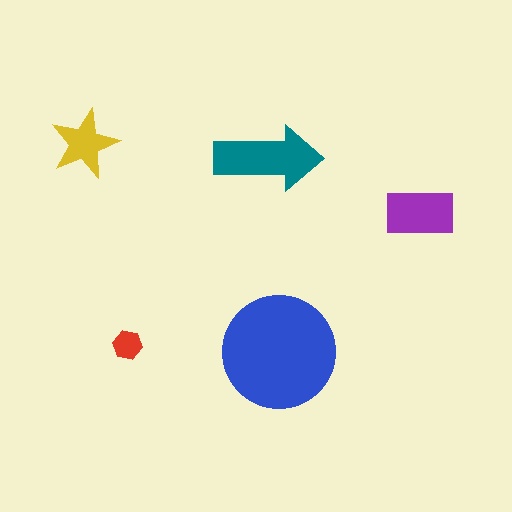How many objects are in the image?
There are 5 objects in the image.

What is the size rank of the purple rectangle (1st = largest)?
3rd.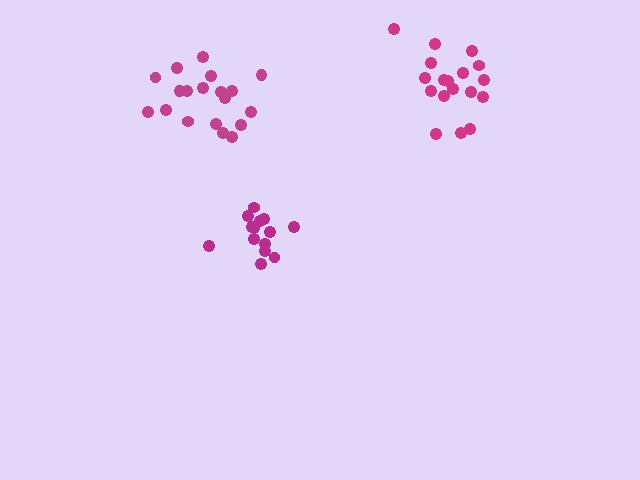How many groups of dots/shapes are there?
There are 3 groups.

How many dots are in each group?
Group 1: 19 dots, Group 2: 18 dots, Group 3: 14 dots (51 total).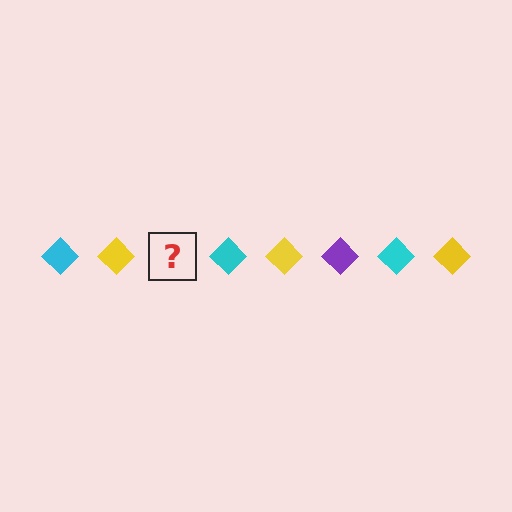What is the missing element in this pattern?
The missing element is a purple diamond.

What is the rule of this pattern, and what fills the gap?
The rule is that the pattern cycles through cyan, yellow, purple diamonds. The gap should be filled with a purple diamond.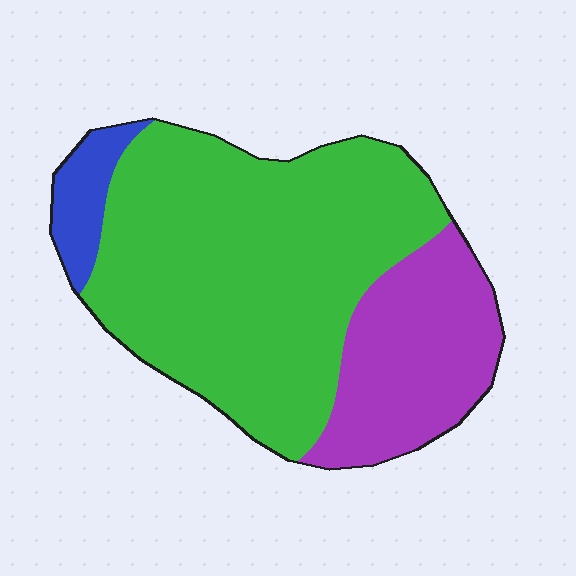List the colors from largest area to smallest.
From largest to smallest: green, purple, blue.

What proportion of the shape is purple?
Purple takes up between a sixth and a third of the shape.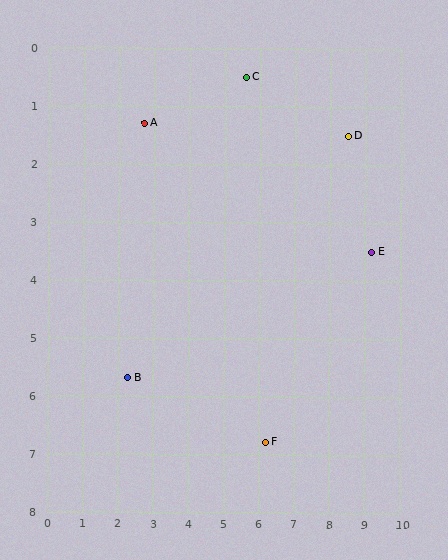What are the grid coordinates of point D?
Point D is at approximately (8.5, 1.5).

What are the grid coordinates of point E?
Point E is at approximately (9.2, 3.5).